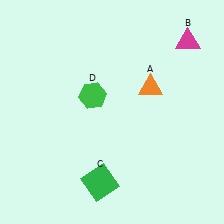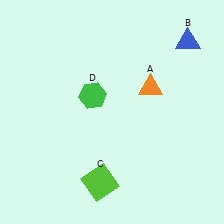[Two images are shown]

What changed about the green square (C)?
In Image 1, C is green. In Image 2, it changed to lime.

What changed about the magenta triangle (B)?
In Image 1, B is magenta. In Image 2, it changed to blue.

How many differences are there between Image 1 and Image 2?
There are 2 differences between the two images.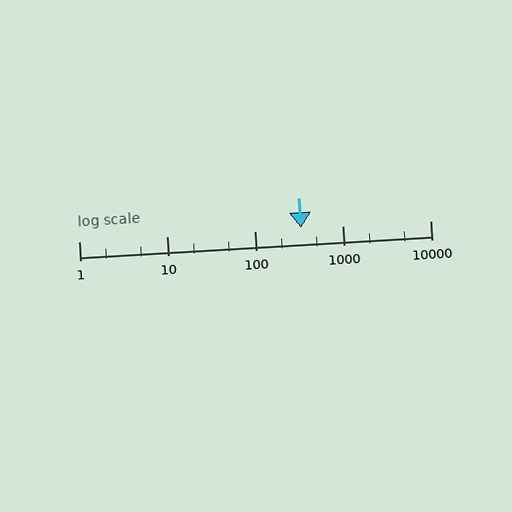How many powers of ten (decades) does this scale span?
The scale spans 4 decades, from 1 to 10000.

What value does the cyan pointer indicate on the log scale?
The pointer indicates approximately 340.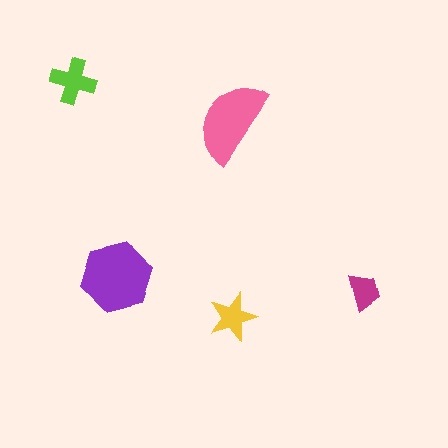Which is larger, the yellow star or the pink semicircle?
The pink semicircle.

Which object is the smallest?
The magenta trapezoid.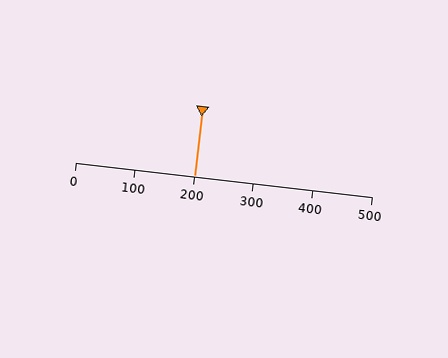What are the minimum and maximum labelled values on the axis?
The axis runs from 0 to 500.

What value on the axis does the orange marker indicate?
The marker indicates approximately 200.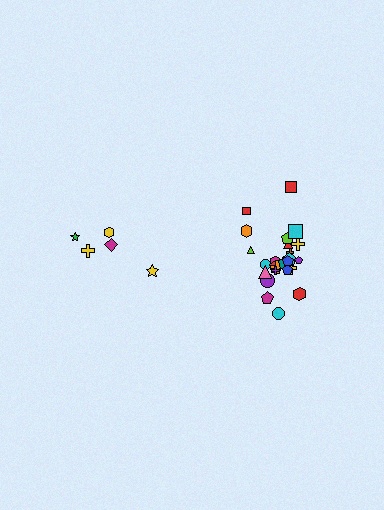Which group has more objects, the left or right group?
The right group.